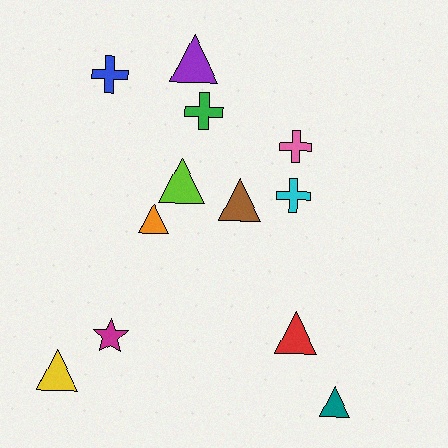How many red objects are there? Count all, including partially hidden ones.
There is 1 red object.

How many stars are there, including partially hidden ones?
There is 1 star.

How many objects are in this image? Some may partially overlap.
There are 12 objects.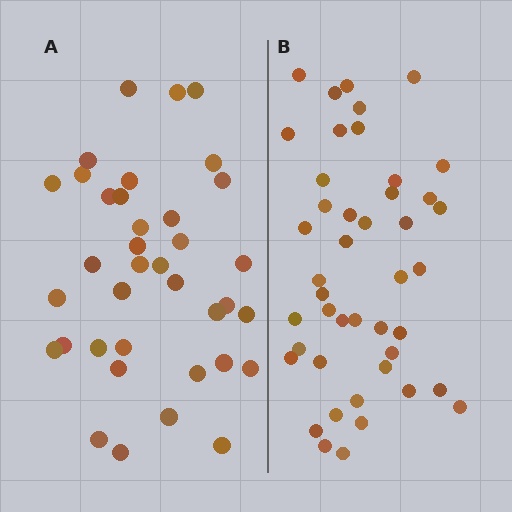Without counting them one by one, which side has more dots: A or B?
Region B (the right region) has more dots.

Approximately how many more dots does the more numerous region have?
Region B has roughly 8 or so more dots than region A.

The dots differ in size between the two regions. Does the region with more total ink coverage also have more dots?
No. Region A has more total ink coverage because its dots are larger, but region B actually contains more individual dots. Total area can be misleading — the number of items is what matters here.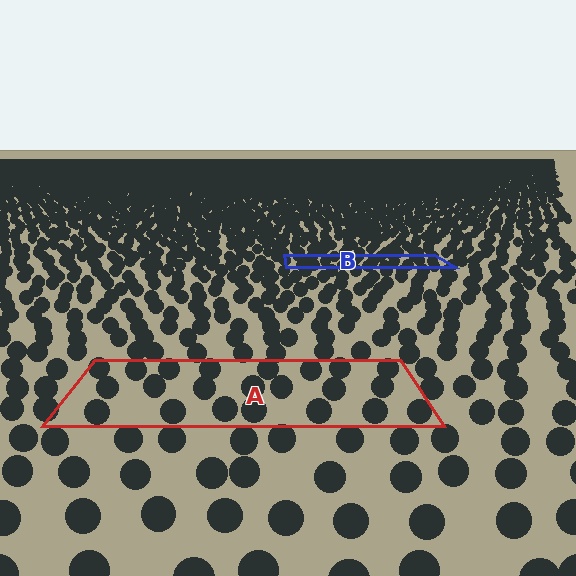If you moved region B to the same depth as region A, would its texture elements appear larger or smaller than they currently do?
They would appear larger. At a closer depth, the same texture elements are projected at a bigger on-screen size.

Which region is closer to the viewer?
Region A is closer. The texture elements there are larger and more spread out.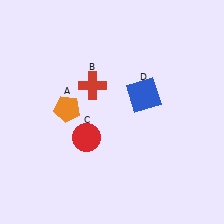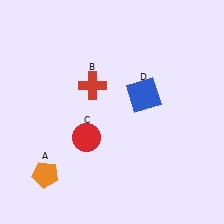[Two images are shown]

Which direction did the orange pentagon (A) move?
The orange pentagon (A) moved down.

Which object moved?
The orange pentagon (A) moved down.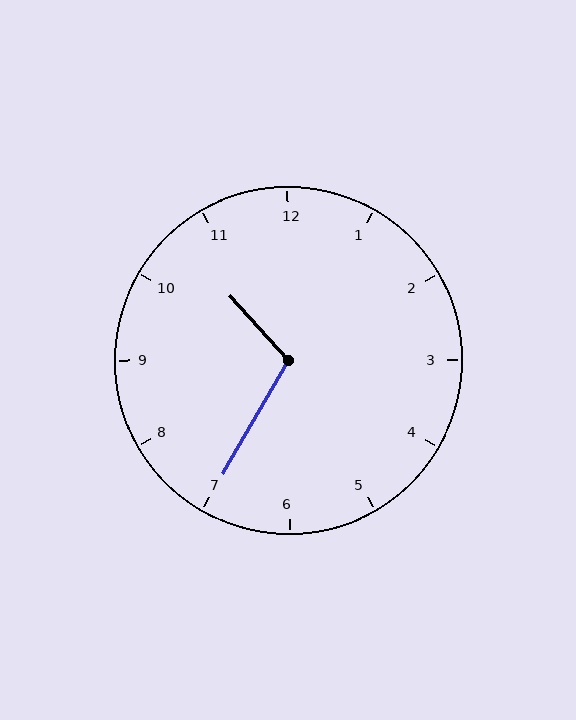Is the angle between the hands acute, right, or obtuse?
It is obtuse.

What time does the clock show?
10:35.